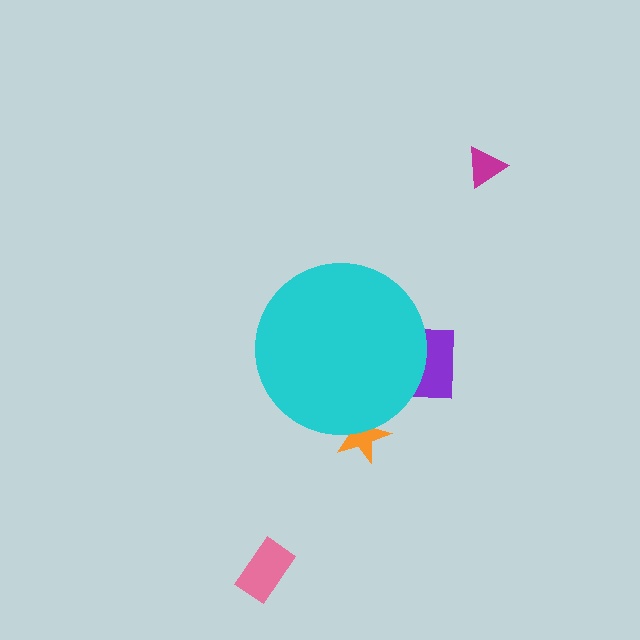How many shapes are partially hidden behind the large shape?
2 shapes are partially hidden.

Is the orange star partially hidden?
Yes, the orange star is partially hidden behind the cyan circle.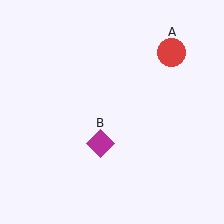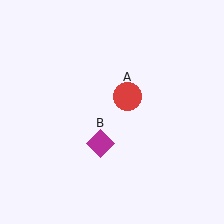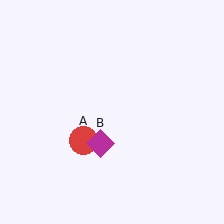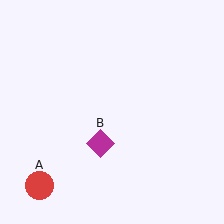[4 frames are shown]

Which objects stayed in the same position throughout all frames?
Magenta diamond (object B) remained stationary.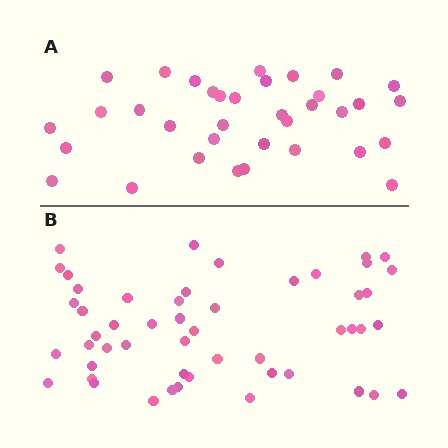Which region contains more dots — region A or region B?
Region B (the bottom region) has more dots.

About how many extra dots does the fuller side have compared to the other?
Region B has approximately 15 more dots than region A.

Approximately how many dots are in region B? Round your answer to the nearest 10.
About 50 dots. (The exact count is 51, which rounds to 50.)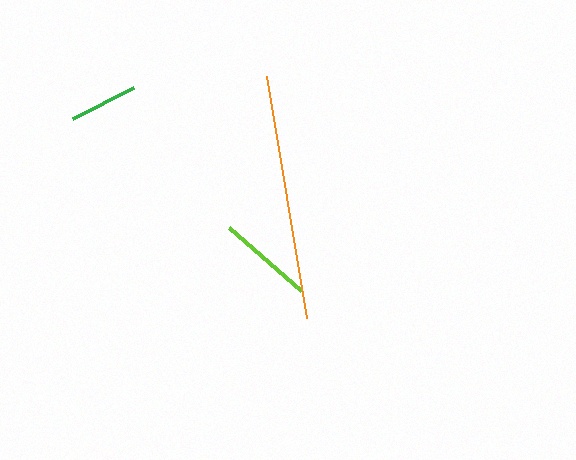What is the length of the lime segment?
The lime segment is approximately 95 pixels long.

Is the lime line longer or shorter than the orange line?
The orange line is longer than the lime line.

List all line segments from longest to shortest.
From longest to shortest: orange, lime, green.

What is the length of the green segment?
The green segment is approximately 68 pixels long.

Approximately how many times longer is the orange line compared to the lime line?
The orange line is approximately 2.6 times the length of the lime line.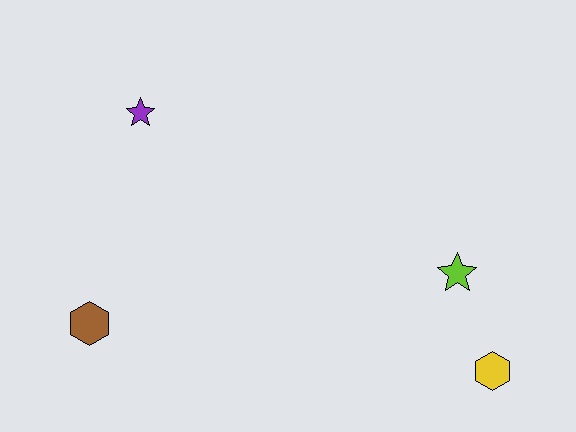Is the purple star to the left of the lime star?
Yes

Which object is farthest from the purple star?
The yellow hexagon is farthest from the purple star.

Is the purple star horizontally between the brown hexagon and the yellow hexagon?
Yes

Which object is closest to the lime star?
The yellow hexagon is closest to the lime star.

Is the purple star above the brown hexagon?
Yes